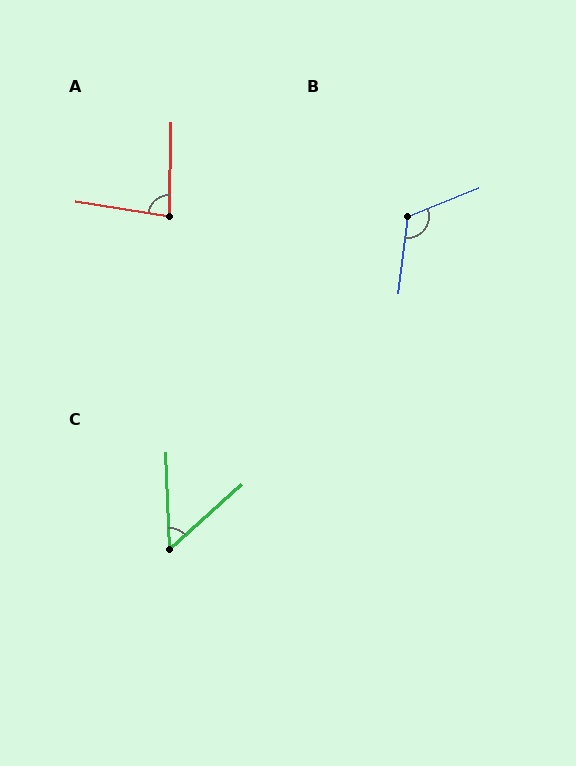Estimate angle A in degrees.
Approximately 81 degrees.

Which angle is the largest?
B, at approximately 119 degrees.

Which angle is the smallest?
C, at approximately 50 degrees.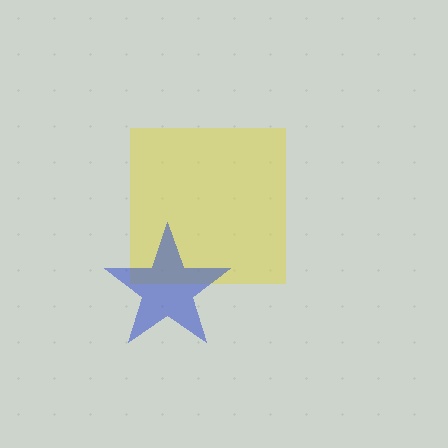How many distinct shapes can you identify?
There are 2 distinct shapes: a yellow square, a blue star.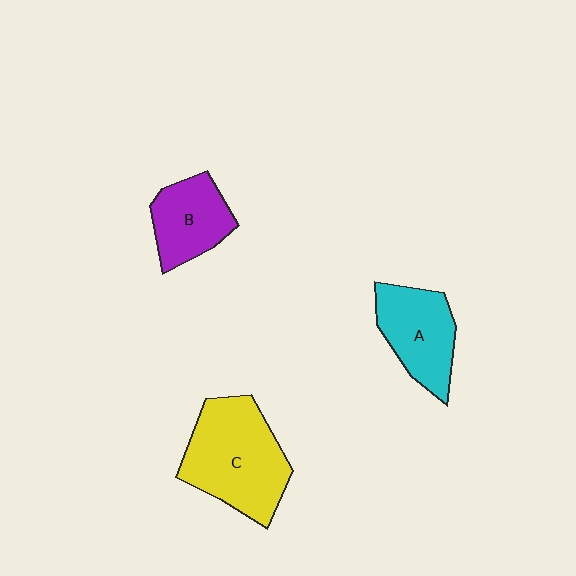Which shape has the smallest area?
Shape B (purple).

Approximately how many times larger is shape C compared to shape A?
Approximately 1.5 times.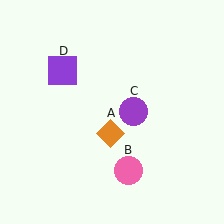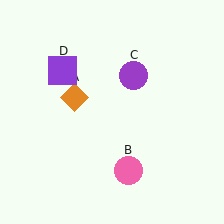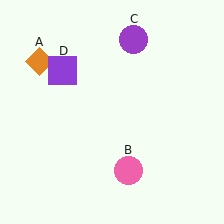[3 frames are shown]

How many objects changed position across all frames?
2 objects changed position: orange diamond (object A), purple circle (object C).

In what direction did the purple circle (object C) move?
The purple circle (object C) moved up.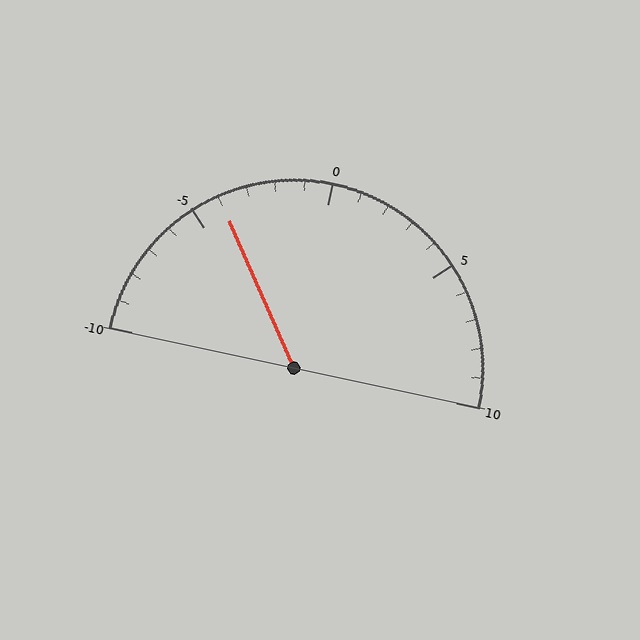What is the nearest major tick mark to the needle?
The nearest major tick mark is -5.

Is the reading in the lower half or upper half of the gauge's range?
The reading is in the lower half of the range (-10 to 10).